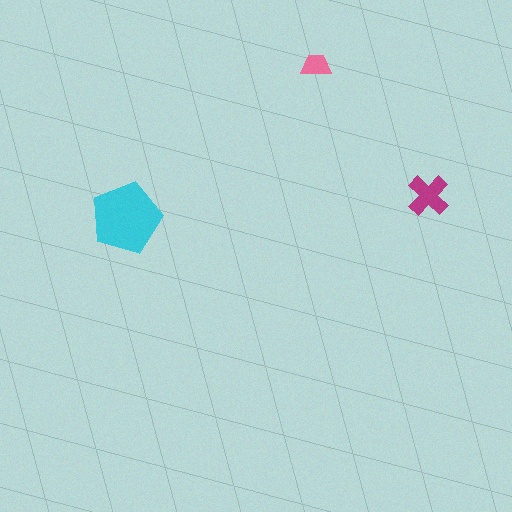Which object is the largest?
The cyan pentagon.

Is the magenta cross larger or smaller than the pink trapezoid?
Larger.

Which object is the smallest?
The pink trapezoid.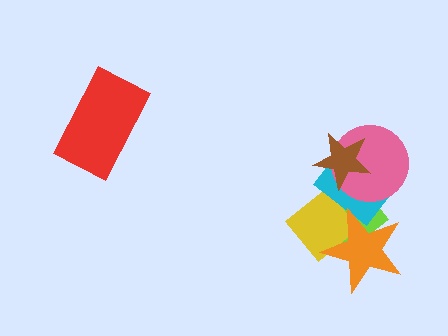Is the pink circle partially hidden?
Yes, it is partially covered by another shape.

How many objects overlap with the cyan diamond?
5 objects overlap with the cyan diamond.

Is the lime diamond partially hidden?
Yes, it is partially covered by another shape.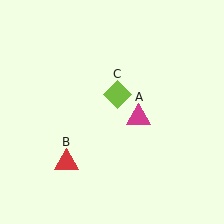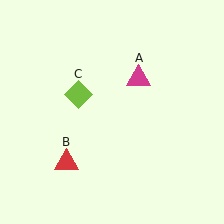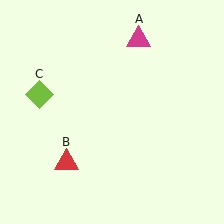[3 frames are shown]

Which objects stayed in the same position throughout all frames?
Red triangle (object B) remained stationary.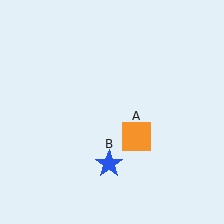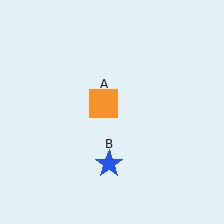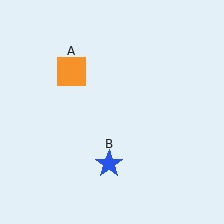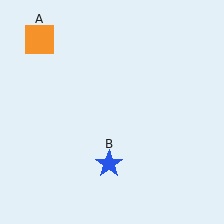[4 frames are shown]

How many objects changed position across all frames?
1 object changed position: orange square (object A).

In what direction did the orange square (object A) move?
The orange square (object A) moved up and to the left.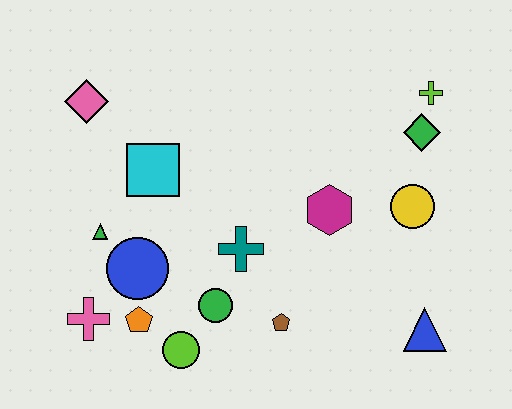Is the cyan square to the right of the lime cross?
No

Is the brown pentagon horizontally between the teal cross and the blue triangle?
Yes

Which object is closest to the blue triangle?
The yellow circle is closest to the blue triangle.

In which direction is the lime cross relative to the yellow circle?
The lime cross is above the yellow circle.